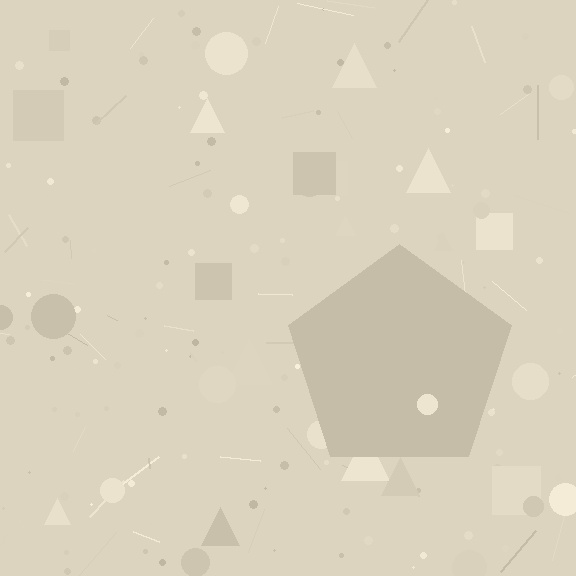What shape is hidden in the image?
A pentagon is hidden in the image.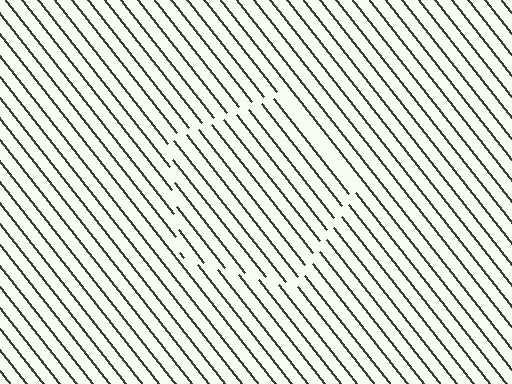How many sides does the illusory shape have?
5 sides — the line-ends trace a pentagon.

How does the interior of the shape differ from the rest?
The interior of the shape contains the same grating, shifted by half a period — the contour is defined by the phase discontinuity where line-ends from the inner and outer gratings abut.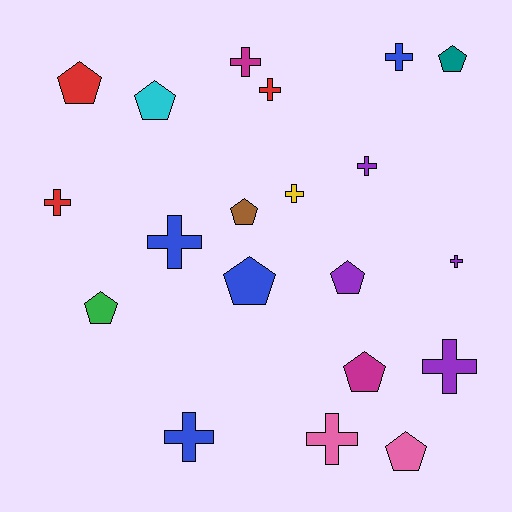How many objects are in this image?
There are 20 objects.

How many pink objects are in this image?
There are 2 pink objects.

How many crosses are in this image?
There are 11 crosses.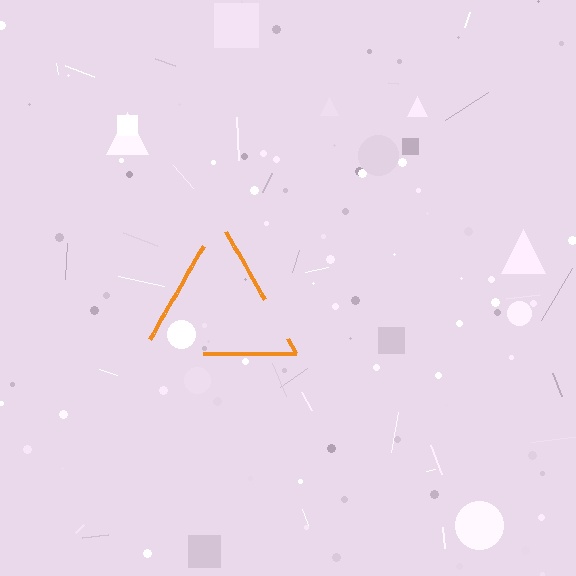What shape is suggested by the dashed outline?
The dashed outline suggests a triangle.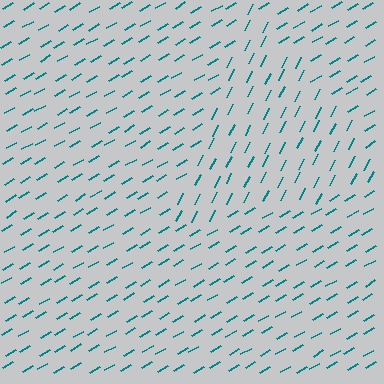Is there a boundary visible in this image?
Yes, there is a texture boundary formed by a change in line orientation.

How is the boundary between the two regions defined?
The boundary is defined purely by a change in line orientation (approximately 32 degrees difference). All lines are the same color and thickness.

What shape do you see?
I see a triangle.